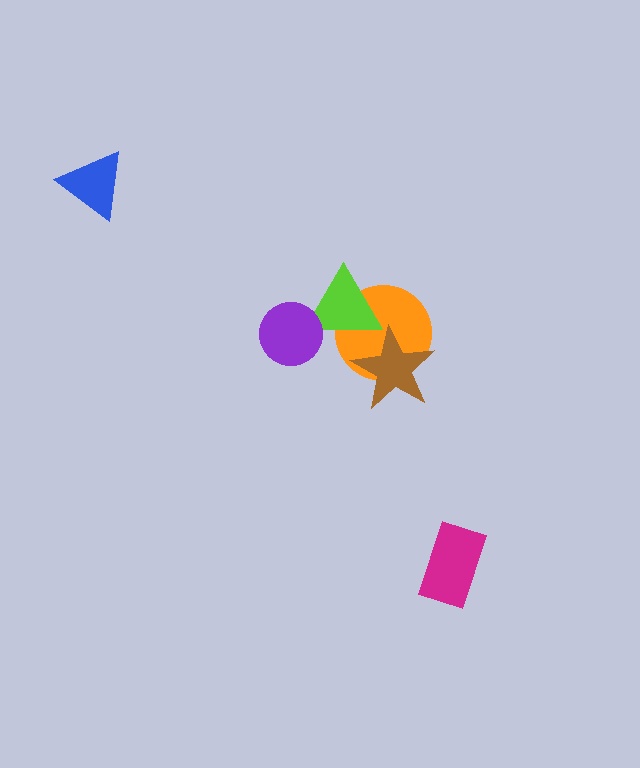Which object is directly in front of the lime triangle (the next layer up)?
The purple circle is directly in front of the lime triangle.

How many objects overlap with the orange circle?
2 objects overlap with the orange circle.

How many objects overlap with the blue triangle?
0 objects overlap with the blue triangle.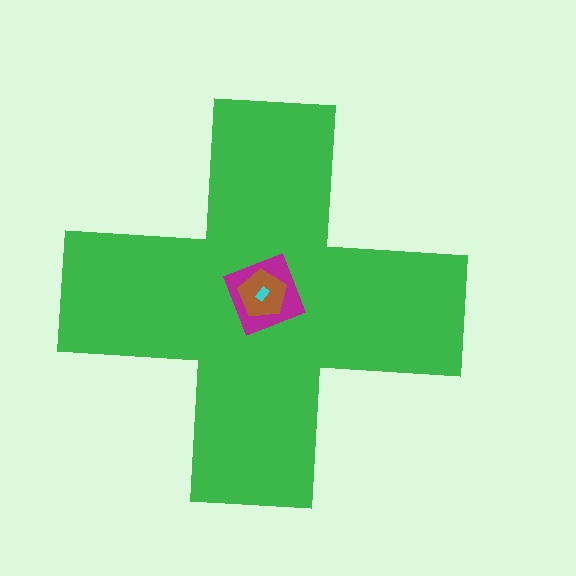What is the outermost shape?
The green cross.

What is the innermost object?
The cyan rectangle.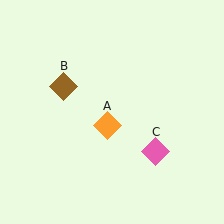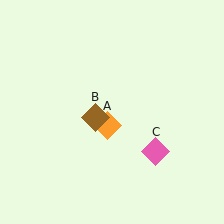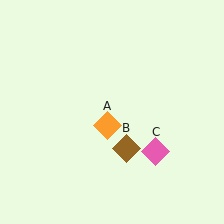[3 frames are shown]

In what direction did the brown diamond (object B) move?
The brown diamond (object B) moved down and to the right.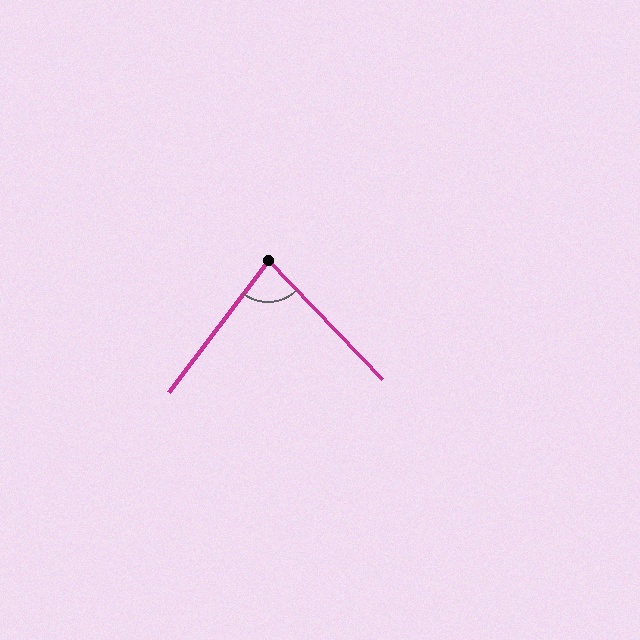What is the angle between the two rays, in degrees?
Approximately 81 degrees.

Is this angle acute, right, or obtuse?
It is acute.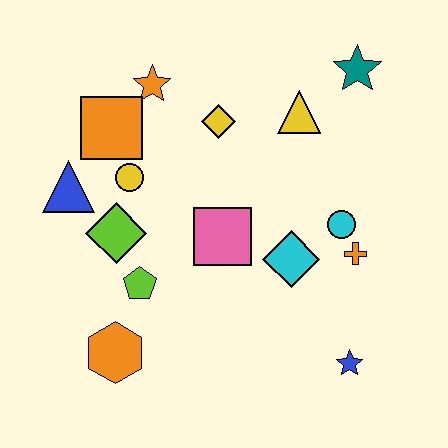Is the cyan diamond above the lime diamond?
No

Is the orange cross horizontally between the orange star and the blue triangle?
No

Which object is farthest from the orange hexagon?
The teal star is farthest from the orange hexagon.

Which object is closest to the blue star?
The orange cross is closest to the blue star.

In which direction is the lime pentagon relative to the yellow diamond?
The lime pentagon is below the yellow diamond.